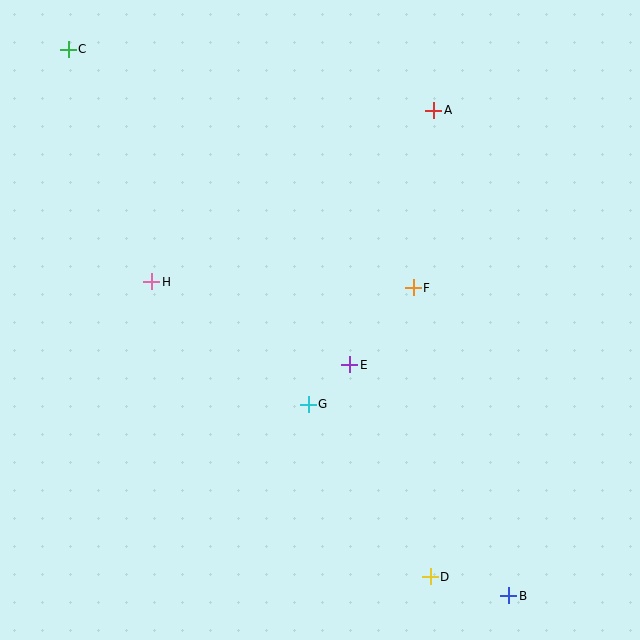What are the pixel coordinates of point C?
Point C is at (68, 49).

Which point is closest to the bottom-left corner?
Point G is closest to the bottom-left corner.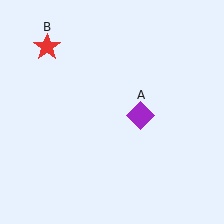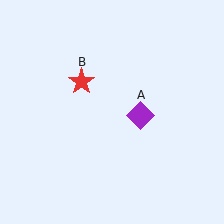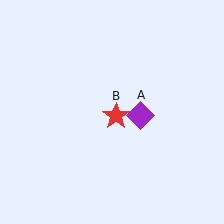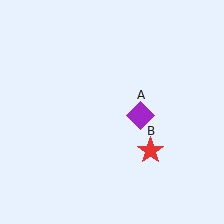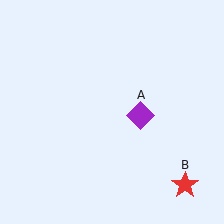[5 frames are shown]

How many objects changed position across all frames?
1 object changed position: red star (object B).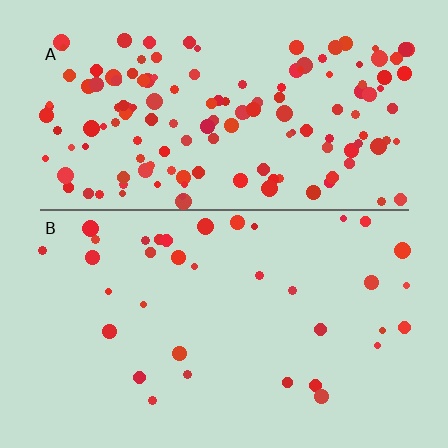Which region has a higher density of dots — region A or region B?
A (the top).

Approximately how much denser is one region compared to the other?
Approximately 4.1× — region A over region B.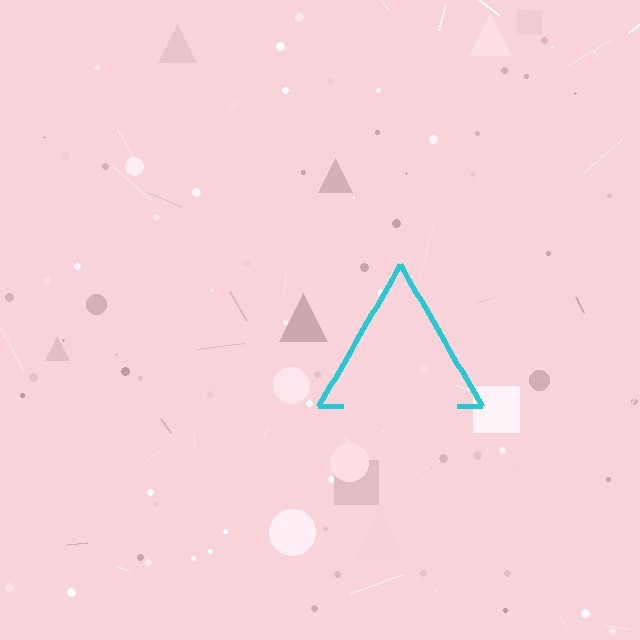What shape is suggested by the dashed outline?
The dashed outline suggests a triangle.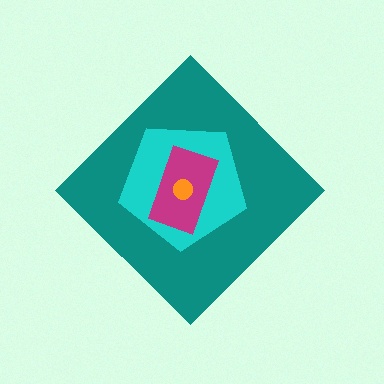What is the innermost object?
The orange circle.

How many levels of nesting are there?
4.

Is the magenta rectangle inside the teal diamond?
Yes.